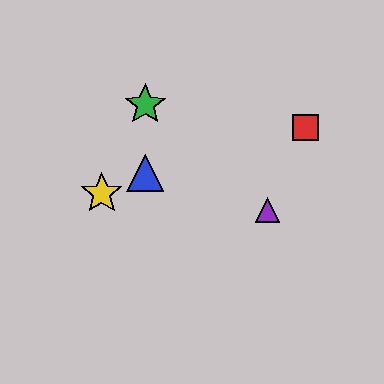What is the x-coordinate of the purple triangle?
The purple triangle is at x≈268.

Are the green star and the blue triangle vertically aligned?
Yes, both are at x≈145.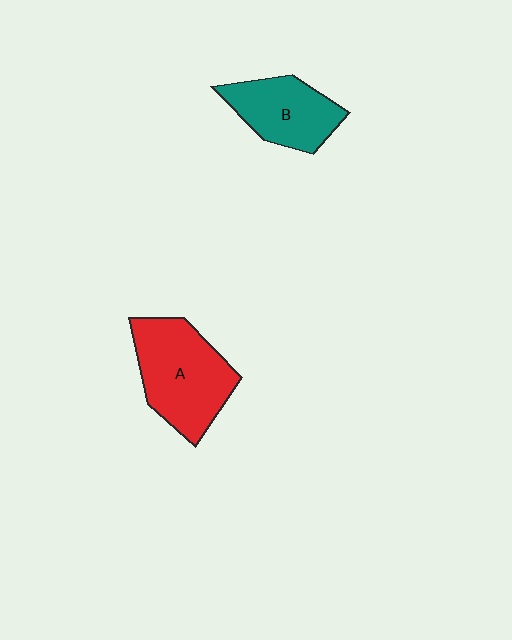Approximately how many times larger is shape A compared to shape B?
Approximately 1.4 times.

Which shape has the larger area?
Shape A (red).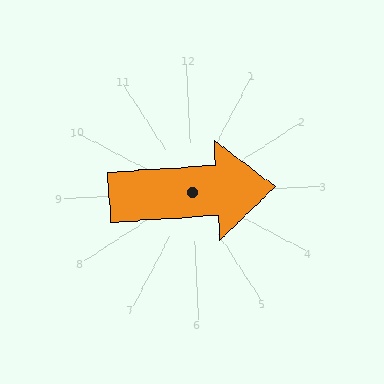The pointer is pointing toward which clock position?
Roughly 3 o'clock.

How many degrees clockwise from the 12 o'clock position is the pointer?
Approximately 89 degrees.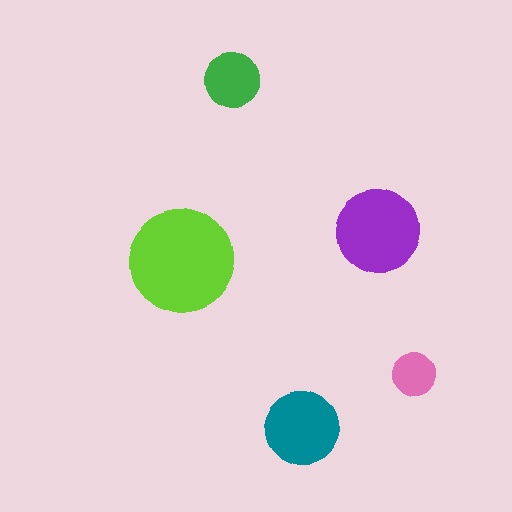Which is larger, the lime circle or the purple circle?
The lime one.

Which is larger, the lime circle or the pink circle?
The lime one.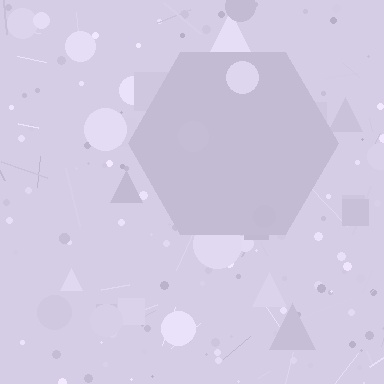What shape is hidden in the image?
A hexagon is hidden in the image.